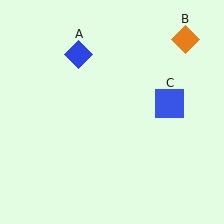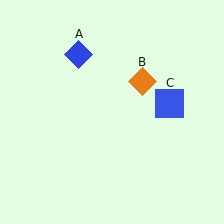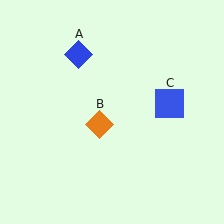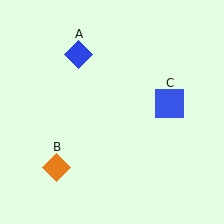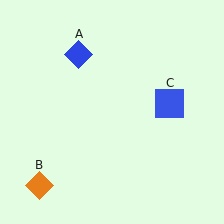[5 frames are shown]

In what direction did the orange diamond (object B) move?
The orange diamond (object B) moved down and to the left.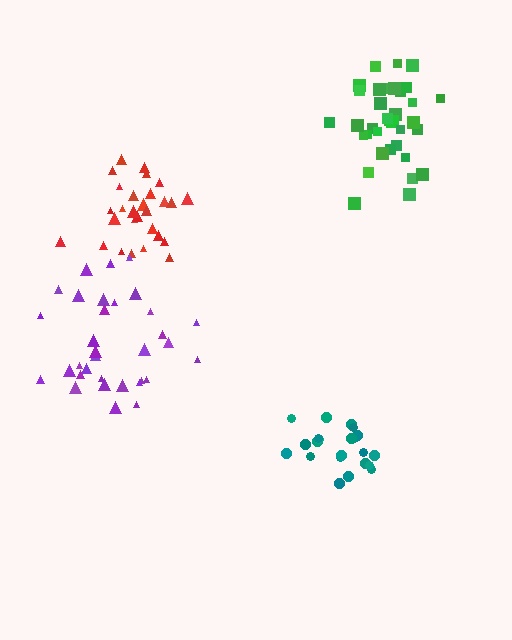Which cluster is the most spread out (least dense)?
Purple.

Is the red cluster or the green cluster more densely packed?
Red.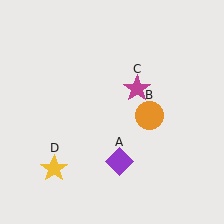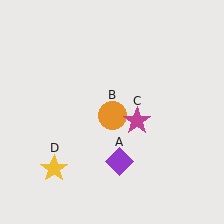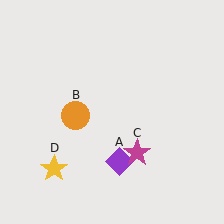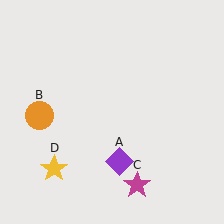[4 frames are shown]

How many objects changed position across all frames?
2 objects changed position: orange circle (object B), magenta star (object C).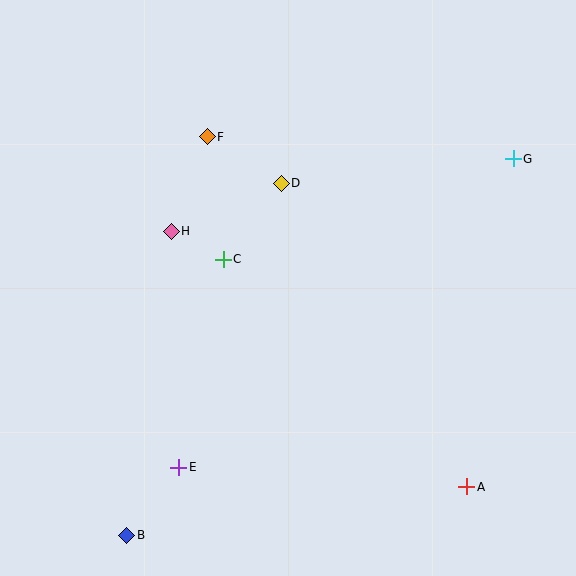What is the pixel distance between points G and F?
The distance between G and F is 307 pixels.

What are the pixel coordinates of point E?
Point E is at (179, 467).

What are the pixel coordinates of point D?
Point D is at (281, 183).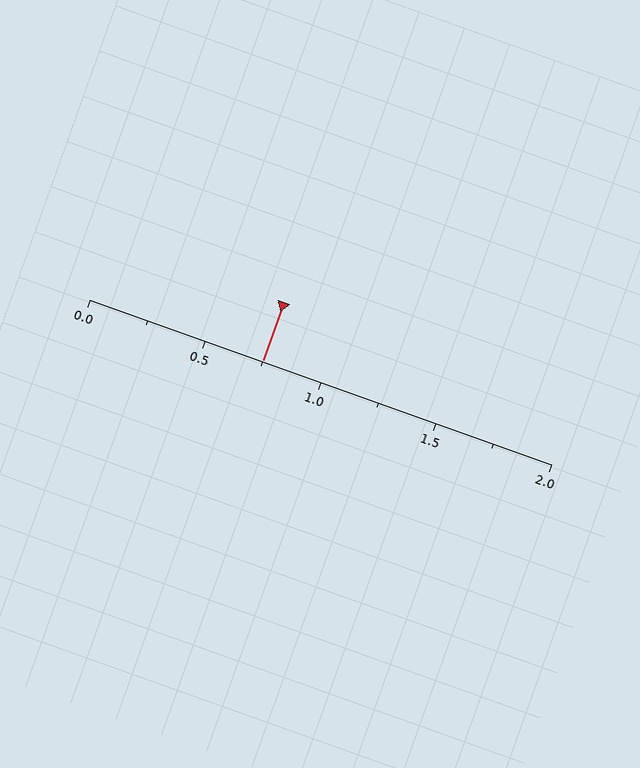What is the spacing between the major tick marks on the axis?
The major ticks are spaced 0.5 apart.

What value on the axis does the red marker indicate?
The marker indicates approximately 0.75.